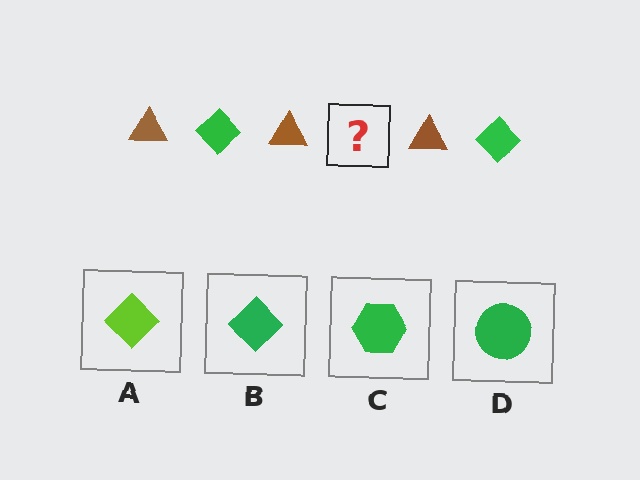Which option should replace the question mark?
Option B.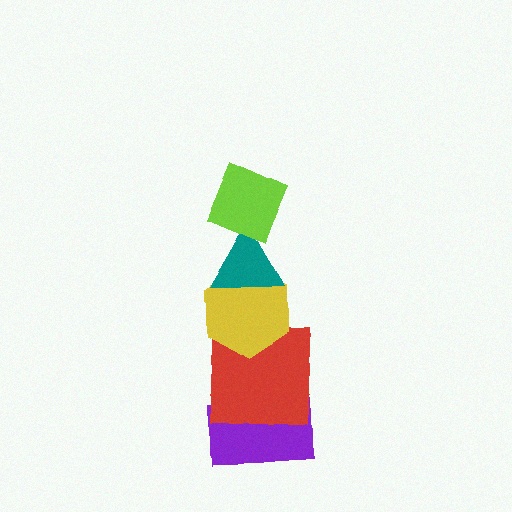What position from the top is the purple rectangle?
The purple rectangle is 5th from the top.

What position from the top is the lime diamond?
The lime diamond is 1st from the top.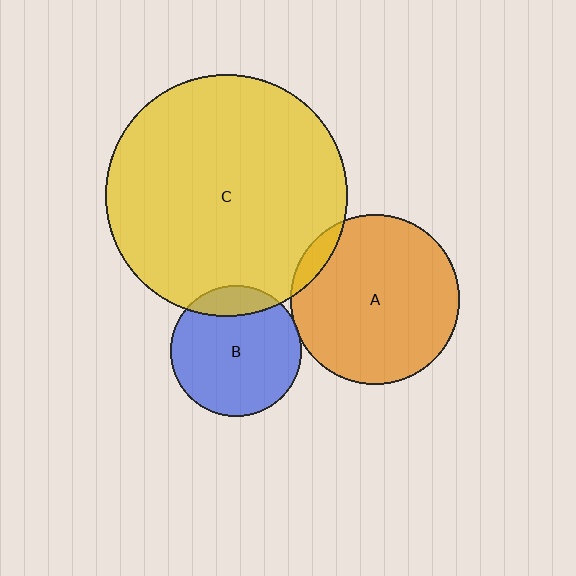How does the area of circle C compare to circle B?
Approximately 3.4 times.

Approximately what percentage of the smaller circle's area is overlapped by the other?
Approximately 5%.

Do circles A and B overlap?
Yes.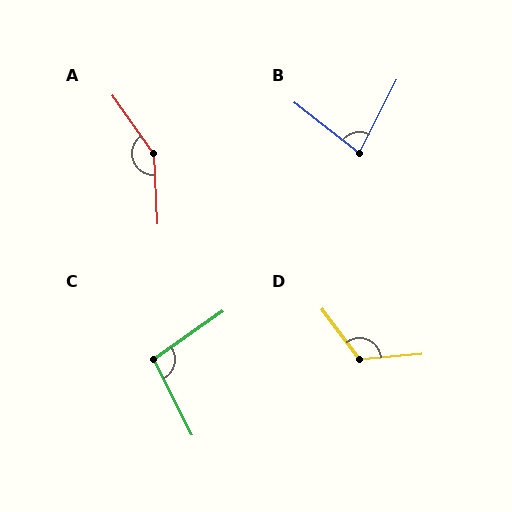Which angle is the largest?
A, at approximately 148 degrees.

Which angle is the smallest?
B, at approximately 79 degrees.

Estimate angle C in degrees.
Approximately 97 degrees.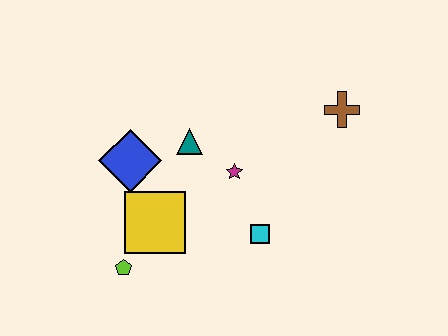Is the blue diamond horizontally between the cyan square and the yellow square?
No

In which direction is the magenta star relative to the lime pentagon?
The magenta star is to the right of the lime pentagon.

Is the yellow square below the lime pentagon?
No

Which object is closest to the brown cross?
The magenta star is closest to the brown cross.